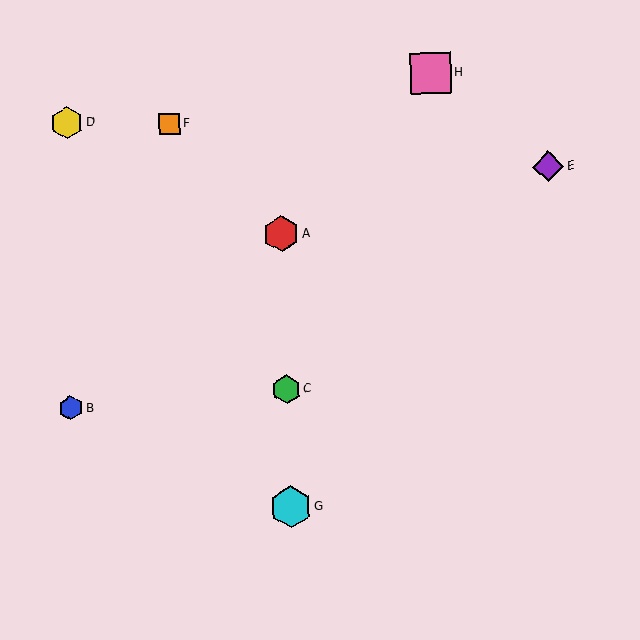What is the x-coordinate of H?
Object H is at x≈431.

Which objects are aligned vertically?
Objects A, C, G are aligned vertically.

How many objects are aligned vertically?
3 objects (A, C, G) are aligned vertically.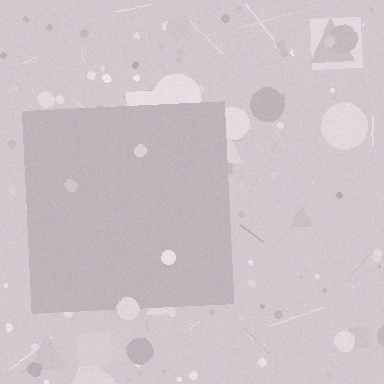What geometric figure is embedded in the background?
A square is embedded in the background.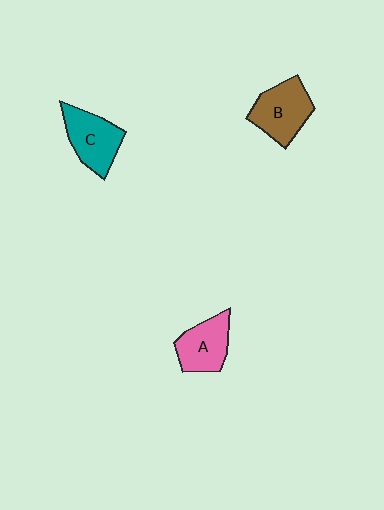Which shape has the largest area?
Shape B (brown).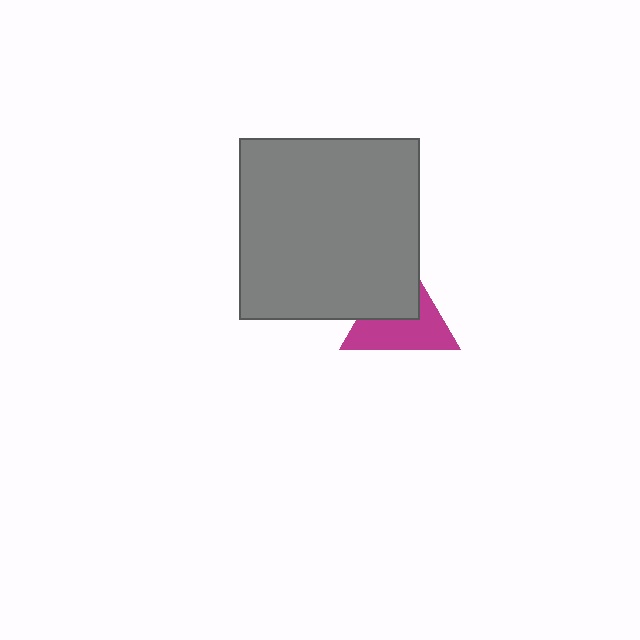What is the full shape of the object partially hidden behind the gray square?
The partially hidden object is a magenta triangle.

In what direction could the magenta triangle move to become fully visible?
The magenta triangle could move toward the lower-right. That would shift it out from behind the gray square entirely.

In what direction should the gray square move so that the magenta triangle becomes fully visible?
The gray square should move toward the upper-left. That is the shortest direction to clear the overlap and leave the magenta triangle fully visible.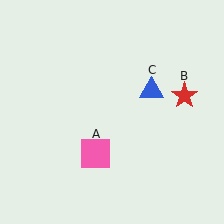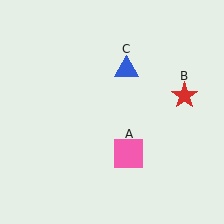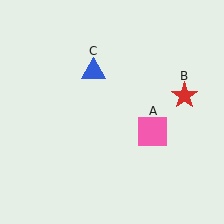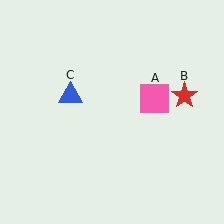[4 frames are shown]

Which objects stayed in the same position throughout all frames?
Red star (object B) remained stationary.